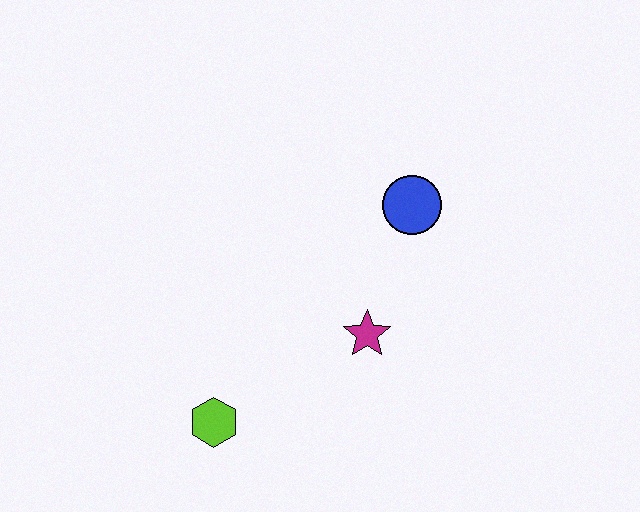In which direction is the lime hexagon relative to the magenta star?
The lime hexagon is to the left of the magenta star.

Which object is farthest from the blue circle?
The lime hexagon is farthest from the blue circle.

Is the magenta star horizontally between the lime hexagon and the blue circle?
Yes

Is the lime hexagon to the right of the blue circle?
No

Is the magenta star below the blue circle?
Yes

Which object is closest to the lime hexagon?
The magenta star is closest to the lime hexagon.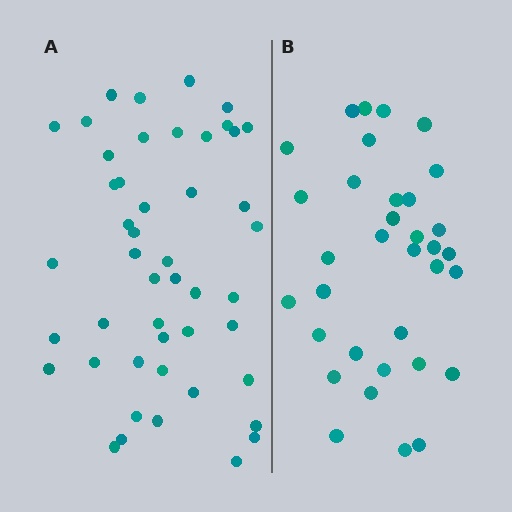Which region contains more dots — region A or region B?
Region A (the left region) has more dots.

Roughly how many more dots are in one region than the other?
Region A has approximately 15 more dots than region B.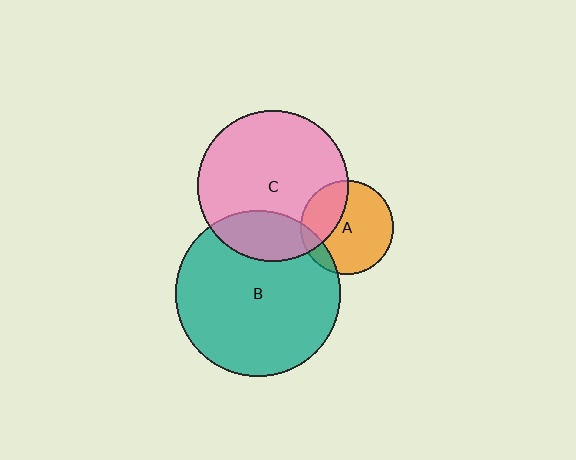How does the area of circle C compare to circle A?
Approximately 2.6 times.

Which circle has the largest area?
Circle B (teal).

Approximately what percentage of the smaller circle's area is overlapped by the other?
Approximately 30%.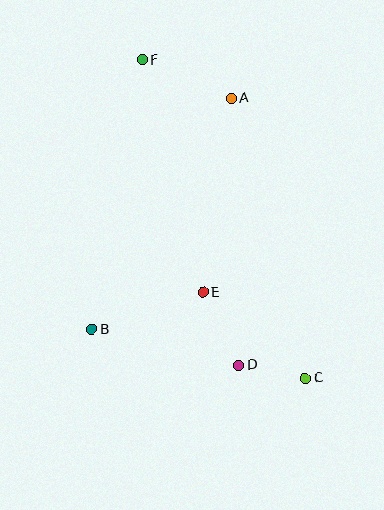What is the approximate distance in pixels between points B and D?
The distance between B and D is approximately 151 pixels.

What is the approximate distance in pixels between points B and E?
The distance between B and E is approximately 117 pixels.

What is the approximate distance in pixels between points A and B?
The distance between A and B is approximately 270 pixels.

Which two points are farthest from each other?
Points C and F are farthest from each other.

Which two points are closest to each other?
Points C and D are closest to each other.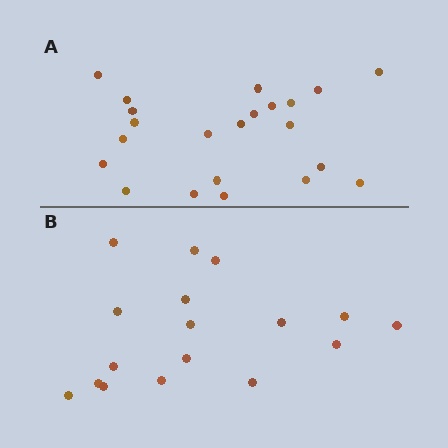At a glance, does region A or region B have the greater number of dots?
Region A (the top region) has more dots.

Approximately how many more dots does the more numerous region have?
Region A has about 5 more dots than region B.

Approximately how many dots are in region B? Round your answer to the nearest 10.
About 20 dots. (The exact count is 17, which rounds to 20.)